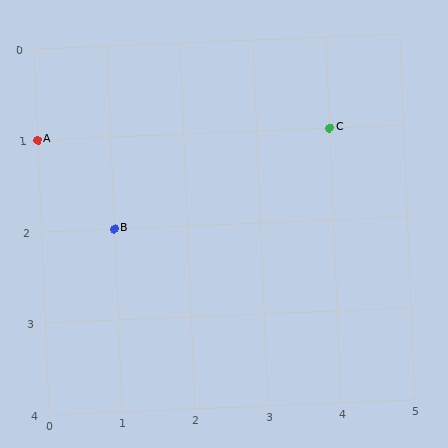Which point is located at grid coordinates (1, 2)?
Point B is at (1, 2).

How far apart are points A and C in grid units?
Points A and C are 4 columns apart.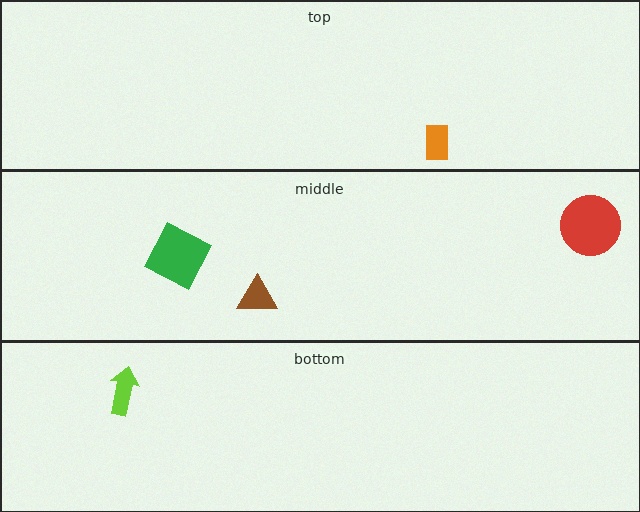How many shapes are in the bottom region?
1.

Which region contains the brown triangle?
The middle region.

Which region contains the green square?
The middle region.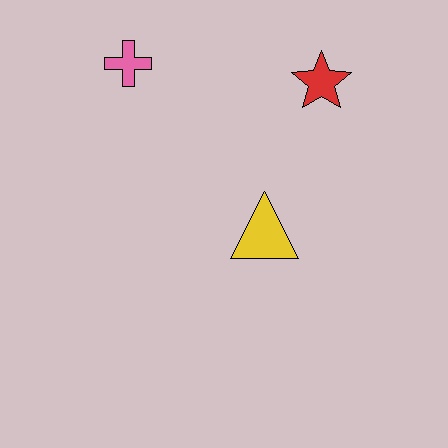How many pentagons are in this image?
There are no pentagons.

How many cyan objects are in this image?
There are no cyan objects.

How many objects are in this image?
There are 3 objects.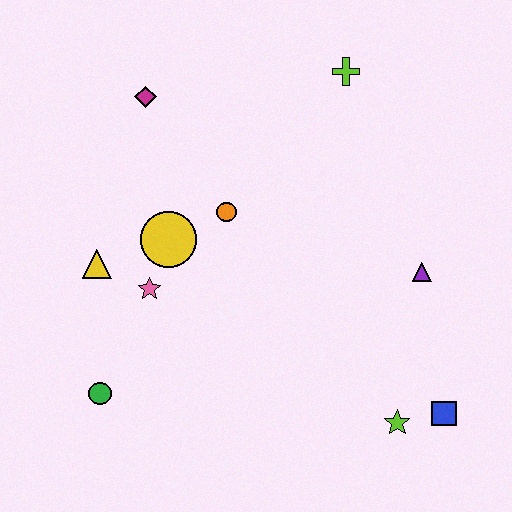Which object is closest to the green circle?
The pink star is closest to the green circle.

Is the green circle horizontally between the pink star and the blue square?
No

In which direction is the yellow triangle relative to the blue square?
The yellow triangle is to the left of the blue square.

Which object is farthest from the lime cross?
The green circle is farthest from the lime cross.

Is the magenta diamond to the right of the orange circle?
No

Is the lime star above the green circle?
No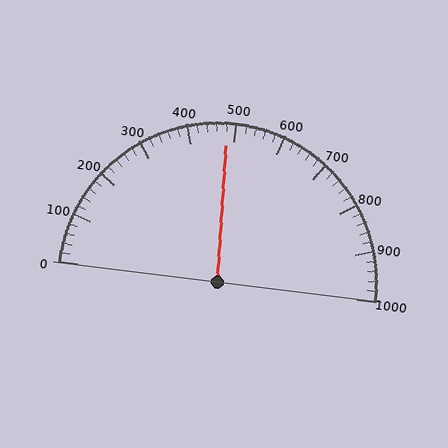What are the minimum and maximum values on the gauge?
The gauge ranges from 0 to 1000.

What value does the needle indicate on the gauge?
The needle indicates approximately 480.